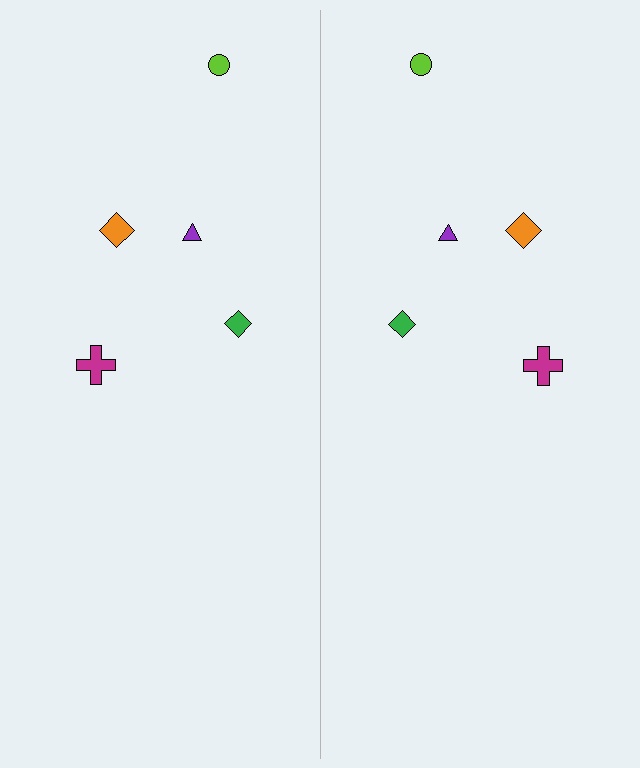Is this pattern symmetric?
Yes, this pattern has bilateral (reflection) symmetry.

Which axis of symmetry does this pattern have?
The pattern has a vertical axis of symmetry running through the center of the image.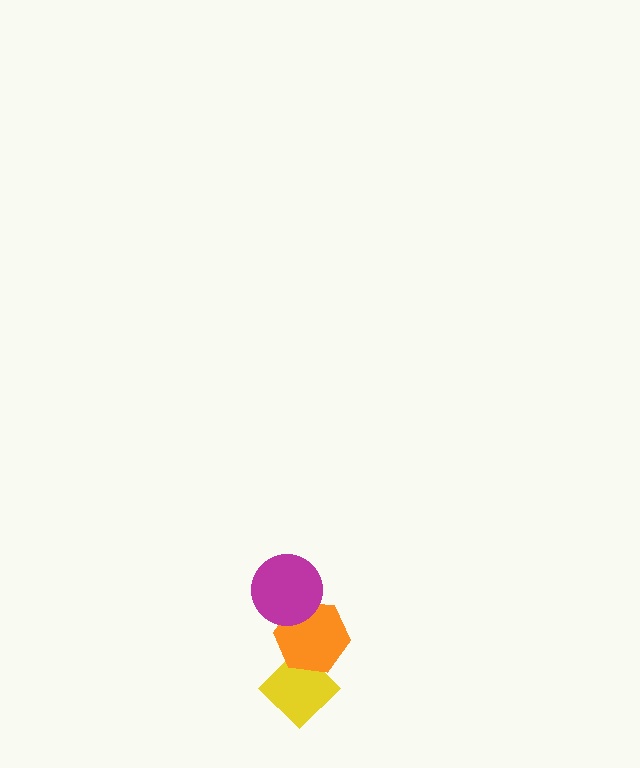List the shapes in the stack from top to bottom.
From top to bottom: the magenta circle, the orange hexagon, the yellow diamond.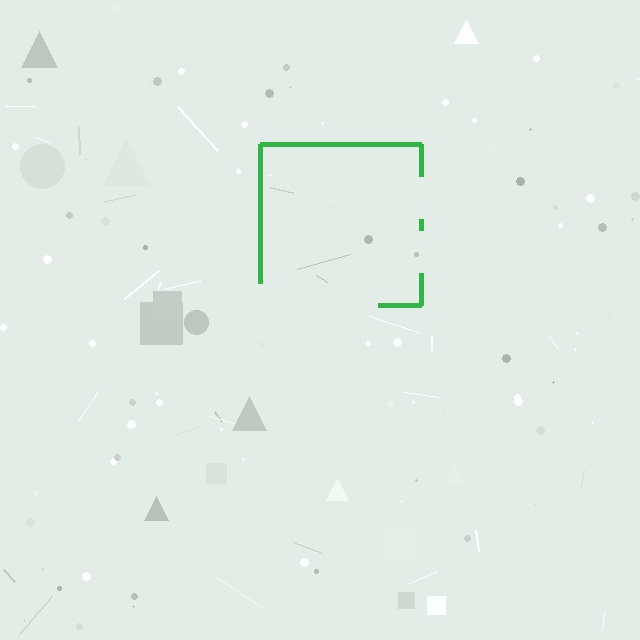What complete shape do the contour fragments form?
The contour fragments form a square.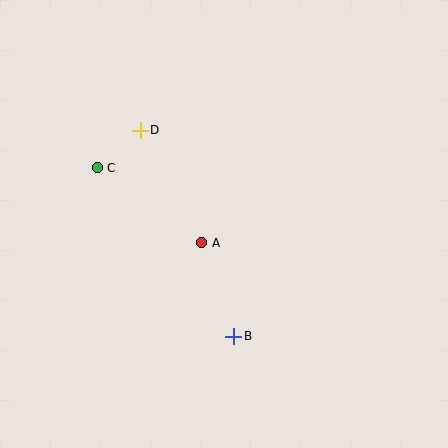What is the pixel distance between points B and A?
The distance between B and A is 99 pixels.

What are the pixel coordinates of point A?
Point A is at (202, 243).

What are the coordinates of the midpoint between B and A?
The midpoint between B and A is at (218, 289).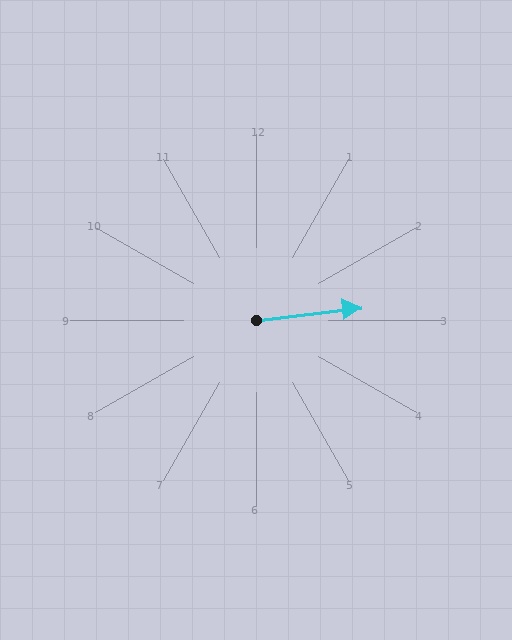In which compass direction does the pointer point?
East.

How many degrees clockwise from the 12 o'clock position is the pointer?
Approximately 83 degrees.